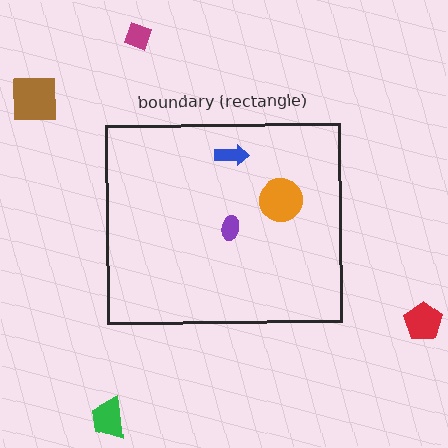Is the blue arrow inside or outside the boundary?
Inside.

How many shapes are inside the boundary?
3 inside, 4 outside.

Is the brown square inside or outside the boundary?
Outside.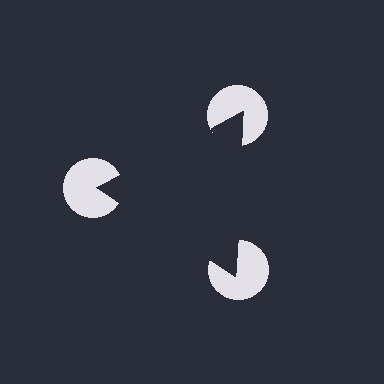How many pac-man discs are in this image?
There are 3 — one at each vertex of the illusory triangle.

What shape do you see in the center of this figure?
An illusory triangle — its edges are inferred from the aligned wedge cuts in the pac-man discs, not physically drawn.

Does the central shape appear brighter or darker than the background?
It typically appears slightly darker than the background, even though no actual brightness change is drawn.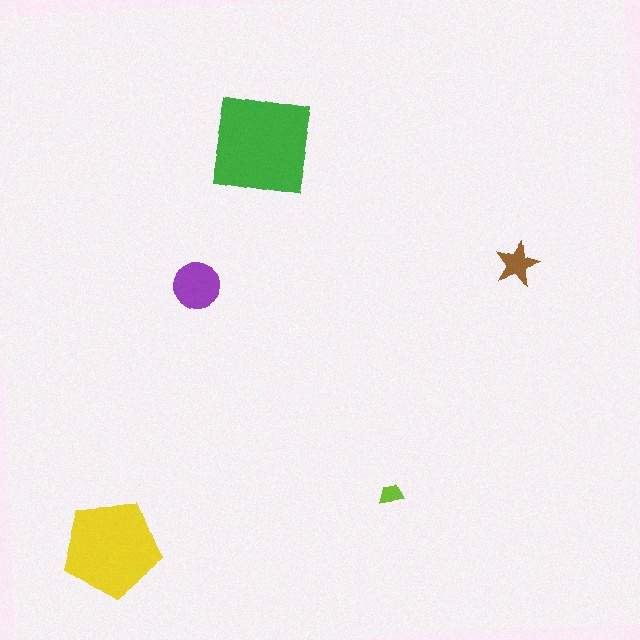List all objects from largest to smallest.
The green square, the yellow pentagon, the purple circle, the brown star, the lime trapezoid.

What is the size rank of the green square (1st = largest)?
1st.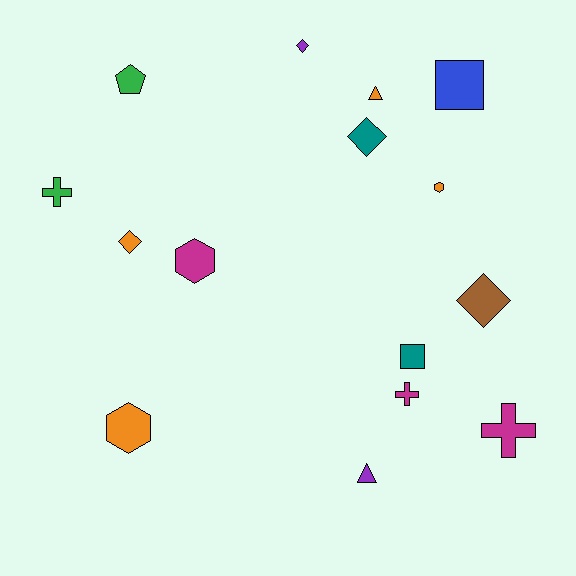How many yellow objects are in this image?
There are no yellow objects.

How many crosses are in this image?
There are 3 crosses.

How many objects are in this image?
There are 15 objects.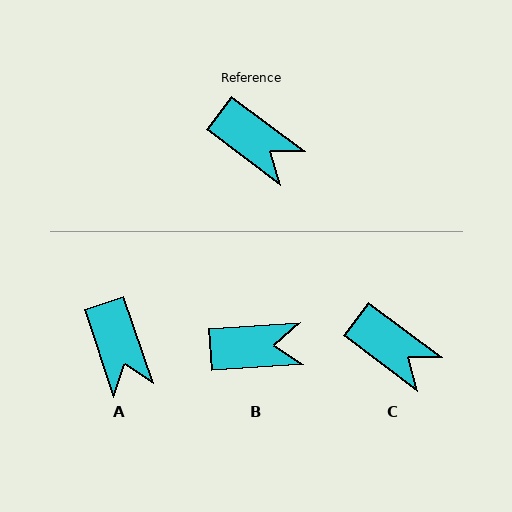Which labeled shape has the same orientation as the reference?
C.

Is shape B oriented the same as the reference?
No, it is off by about 41 degrees.